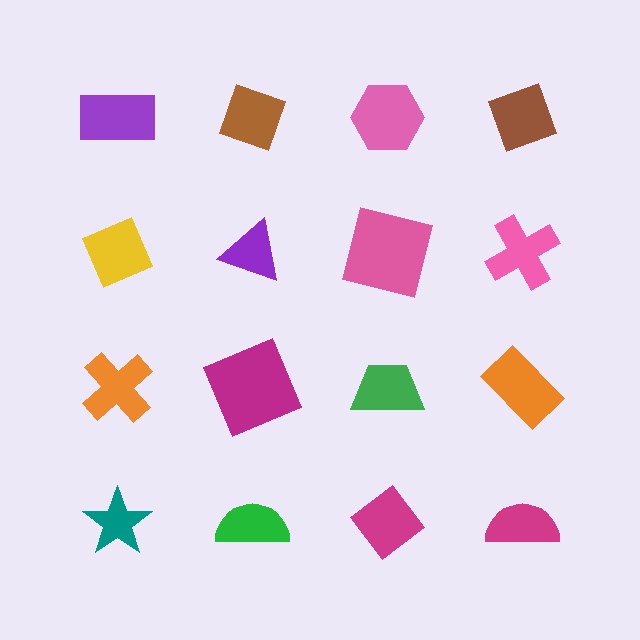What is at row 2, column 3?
A pink square.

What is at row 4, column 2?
A green semicircle.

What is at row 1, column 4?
A brown diamond.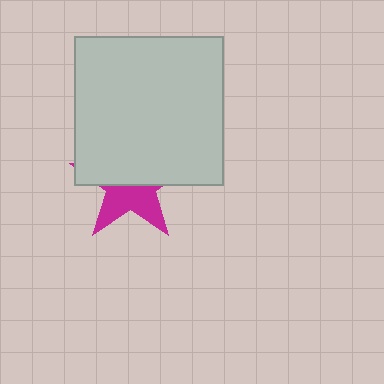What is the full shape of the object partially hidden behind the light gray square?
The partially hidden object is a magenta star.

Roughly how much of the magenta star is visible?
A small part of it is visible (roughly 44%).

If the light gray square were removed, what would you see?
You would see the complete magenta star.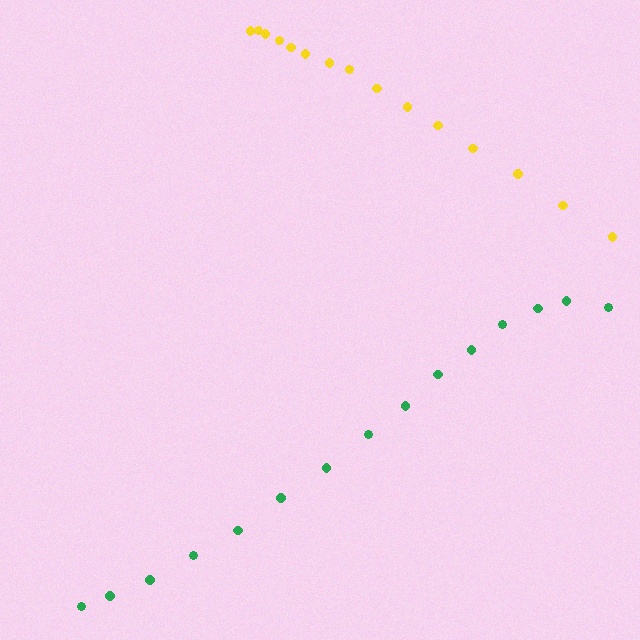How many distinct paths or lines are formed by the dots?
There are 2 distinct paths.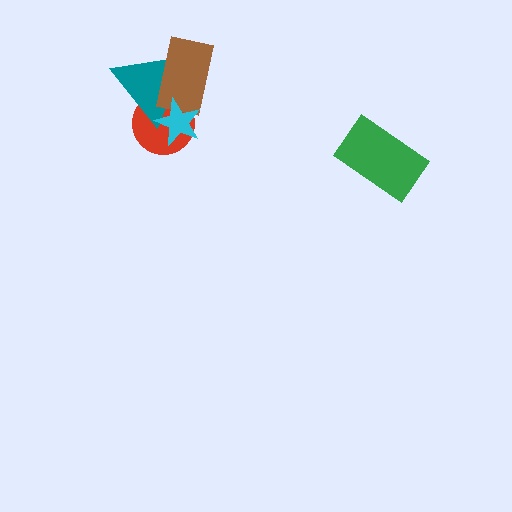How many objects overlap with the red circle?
3 objects overlap with the red circle.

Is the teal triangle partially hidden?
Yes, it is partially covered by another shape.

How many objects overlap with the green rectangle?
0 objects overlap with the green rectangle.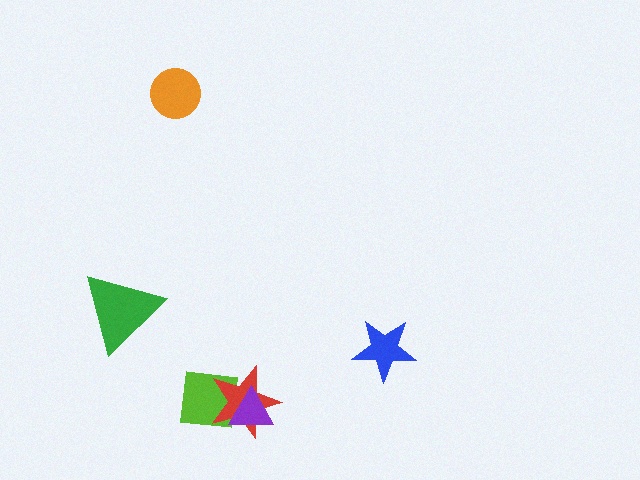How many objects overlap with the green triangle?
0 objects overlap with the green triangle.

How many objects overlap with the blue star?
0 objects overlap with the blue star.